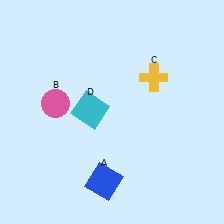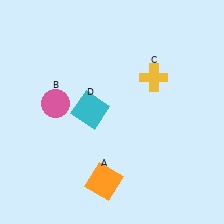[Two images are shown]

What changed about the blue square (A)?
In Image 1, A is blue. In Image 2, it changed to orange.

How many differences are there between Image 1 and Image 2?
There is 1 difference between the two images.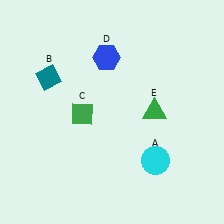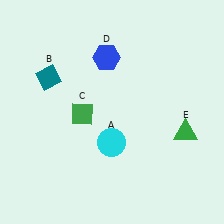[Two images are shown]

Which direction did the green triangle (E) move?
The green triangle (E) moved right.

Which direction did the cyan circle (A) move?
The cyan circle (A) moved left.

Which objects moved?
The objects that moved are: the cyan circle (A), the green triangle (E).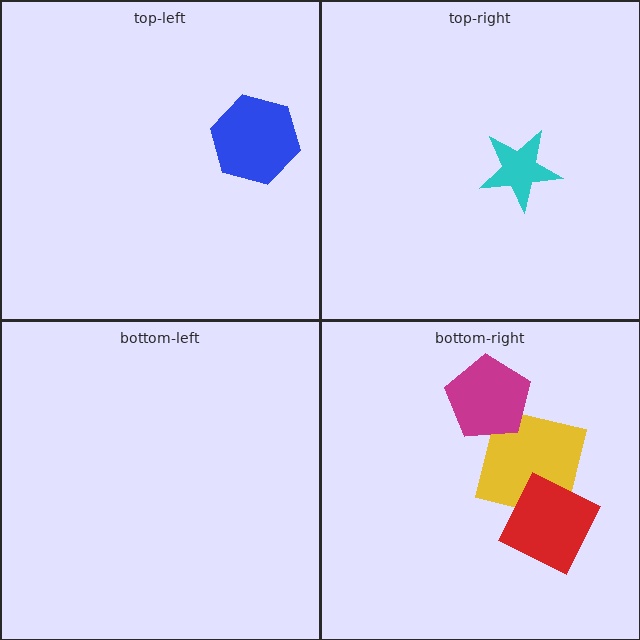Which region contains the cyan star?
The top-right region.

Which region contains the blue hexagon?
The top-left region.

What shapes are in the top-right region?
The cyan star.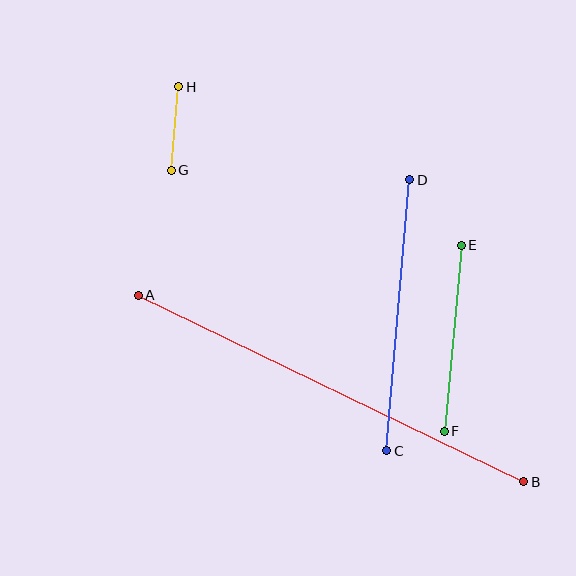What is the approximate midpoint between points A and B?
The midpoint is at approximately (331, 389) pixels.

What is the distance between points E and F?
The distance is approximately 187 pixels.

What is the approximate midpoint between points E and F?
The midpoint is at approximately (453, 338) pixels.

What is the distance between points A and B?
The distance is approximately 428 pixels.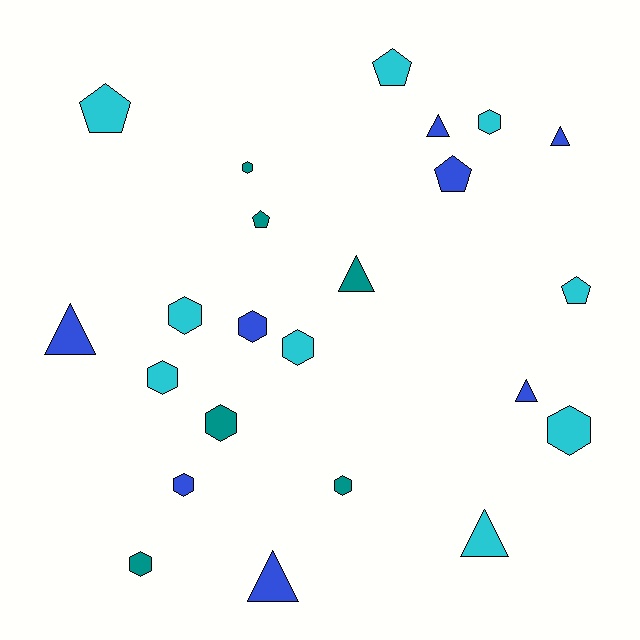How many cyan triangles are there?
There is 1 cyan triangle.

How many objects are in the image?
There are 23 objects.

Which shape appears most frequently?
Hexagon, with 11 objects.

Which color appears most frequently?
Cyan, with 9 objects.